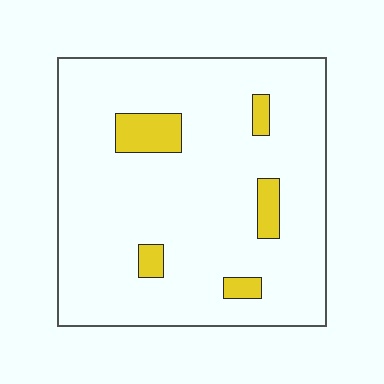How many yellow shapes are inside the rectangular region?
5.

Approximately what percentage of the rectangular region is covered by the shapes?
Approximately 10%.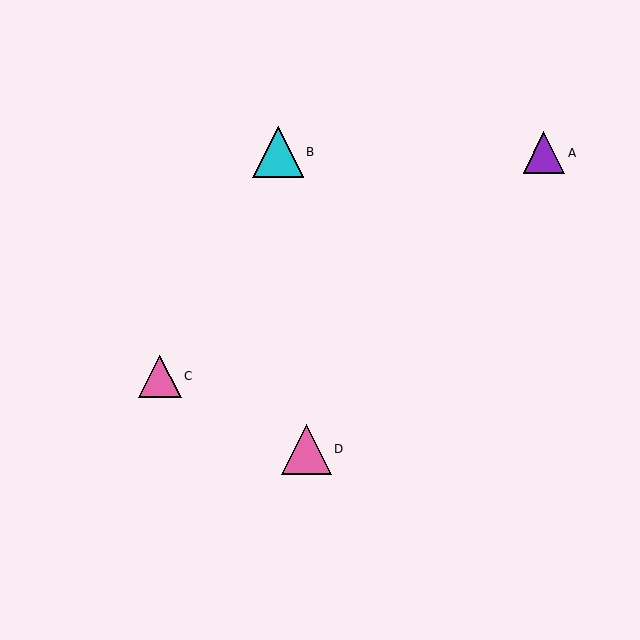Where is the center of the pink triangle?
The center of the pink triangle is at (306, 449).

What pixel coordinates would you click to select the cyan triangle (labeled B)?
Click at (278, 152) to select the cyan triangle B.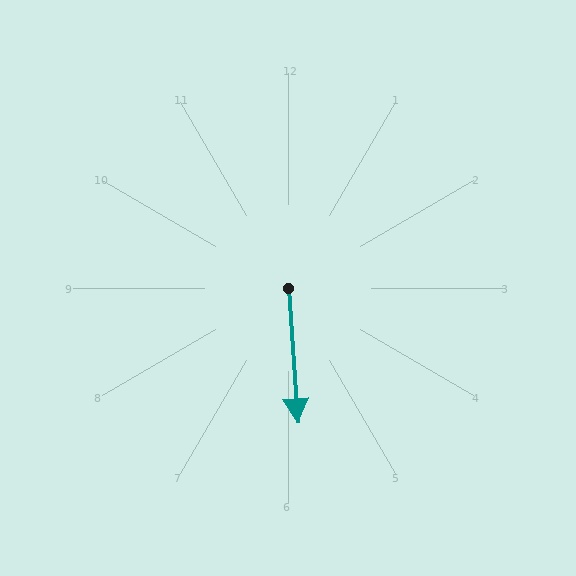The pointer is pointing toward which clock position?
Roughly 6 o'clock.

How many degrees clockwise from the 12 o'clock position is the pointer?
Approximately 176 degrees.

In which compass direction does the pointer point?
South.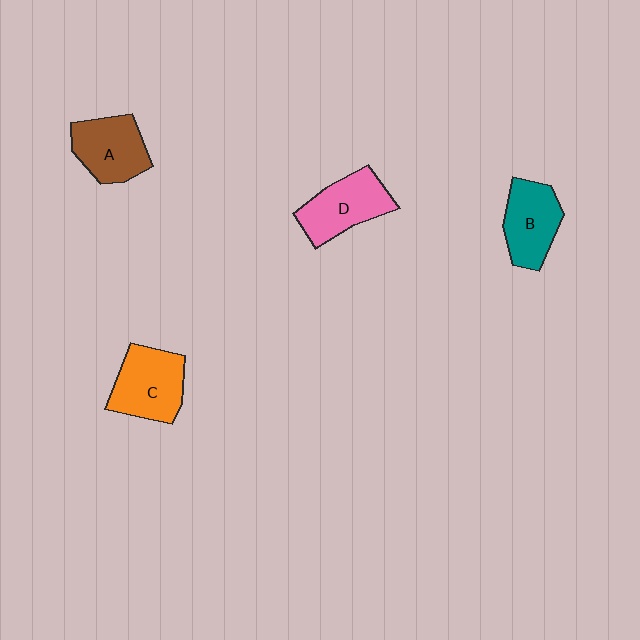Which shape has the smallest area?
Shape B (teal).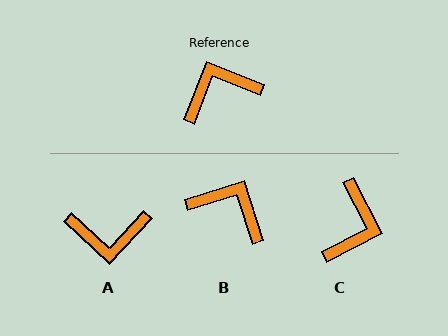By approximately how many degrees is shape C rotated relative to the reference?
Approximately 131 degrees clockwise.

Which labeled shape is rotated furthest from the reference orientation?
A, about 159 degrees away.